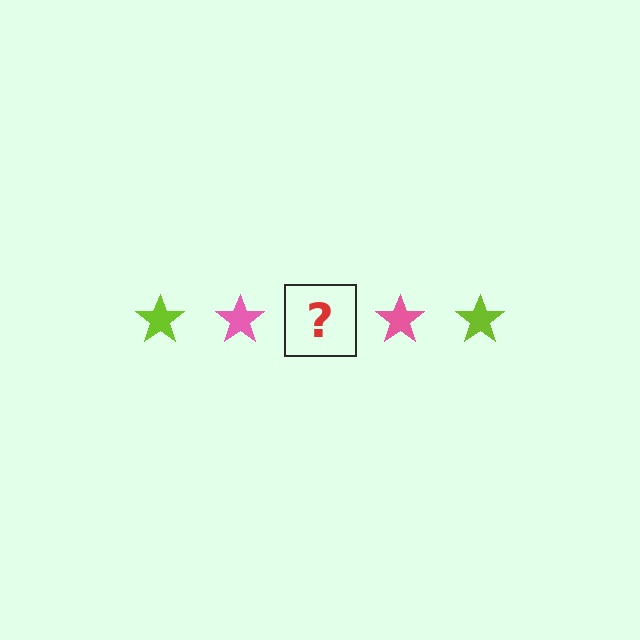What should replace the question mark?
The question mark should be replaced with a lime star.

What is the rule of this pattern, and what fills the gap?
The rule is that the pattern cycles through lime, pink stars. The gap should be filled with a lime star.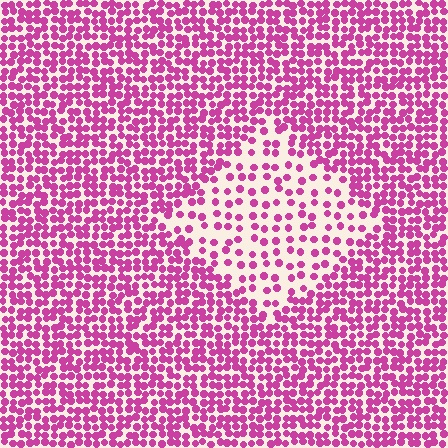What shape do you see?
I see a diamond.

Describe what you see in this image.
The image contains small magenta elements arranged at two different densities. A diamond-shaped region is visible where the elements are less densely packed than the surrounding area.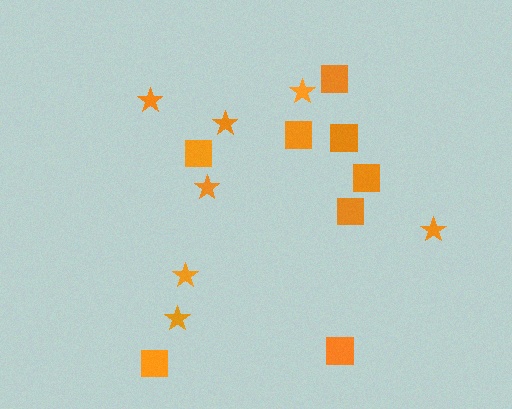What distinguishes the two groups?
There are 2 groups: one group of squares (8) and one group of stars (7).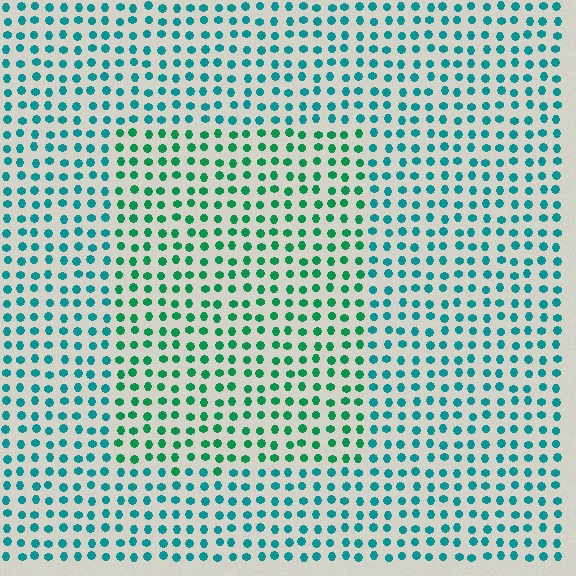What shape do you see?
I see a rectangle.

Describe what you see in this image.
The image is filled with small teal elements in a uniform arrangement. A rectangle-shaped region is visible where the elements are tinted to a slightly different hue, forming a subtle color boundary.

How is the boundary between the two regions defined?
The boundary is defined purely by a slight shift in hue (about 32 degrees). Spacing, size, and orientation are identical on both sides.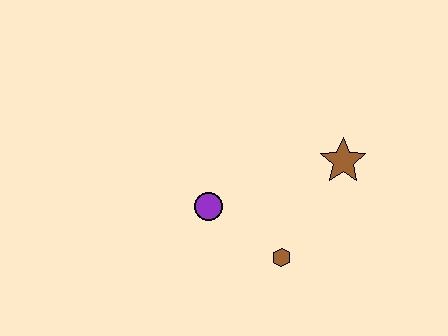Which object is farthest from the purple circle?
The brown star is farthest from the purple circle.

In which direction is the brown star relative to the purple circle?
The brown star is to the right of the purple circle.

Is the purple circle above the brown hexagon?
Yes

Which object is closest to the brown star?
The brown hexagon is closest to the brown star.